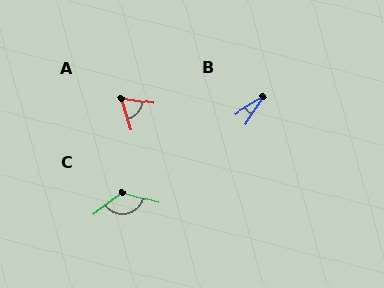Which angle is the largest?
C, at approximately 127 degrees.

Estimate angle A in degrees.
Approximately 62 degrees.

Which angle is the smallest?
B, at approximately 25 degrees.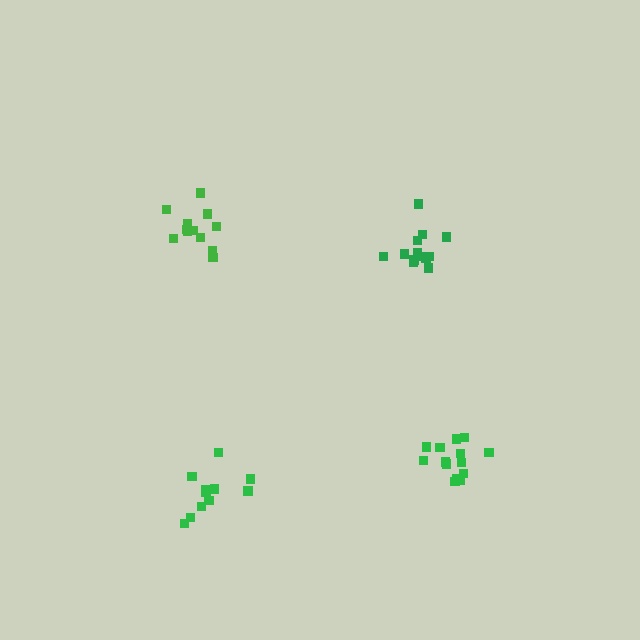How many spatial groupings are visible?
There are 4 spatial groupings.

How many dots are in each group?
Group 1: 12 dots, Group 2: 16 dots, Group 3: 14 dots, Group 4: 11 dots (53 total).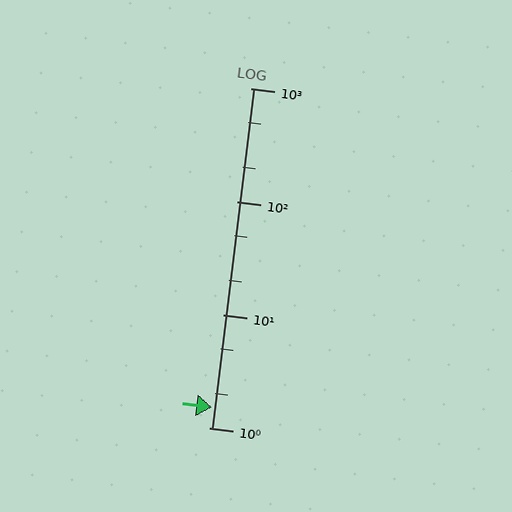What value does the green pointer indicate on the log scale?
The pointer indicates approximately 1.5.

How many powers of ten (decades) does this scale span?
The scale spans 3 decades, from 1 to 1000.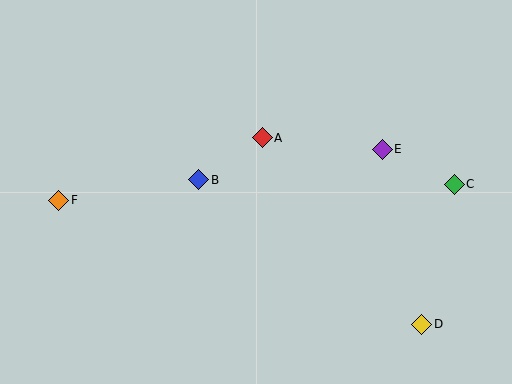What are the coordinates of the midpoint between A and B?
The midpoint between A and B is at (230, 159).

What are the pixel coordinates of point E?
Point E is at (382, 149).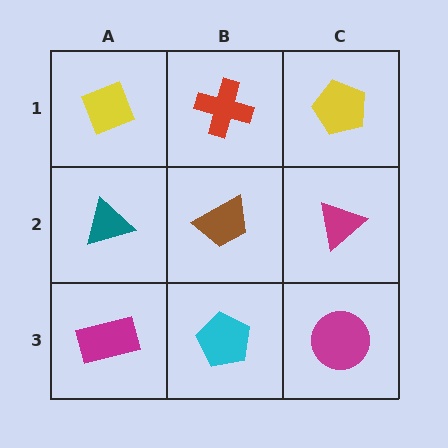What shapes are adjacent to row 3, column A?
A teal triangle (row 2, column A), a cyan pentagon (row 3, column B).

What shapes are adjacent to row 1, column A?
A teal triangle (row 2, column A), a red cross (row 1, column B).